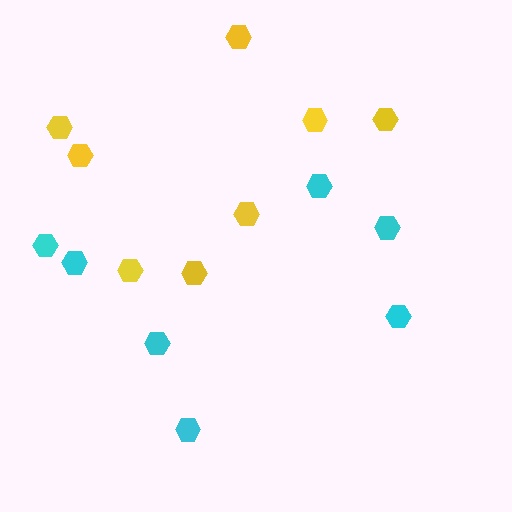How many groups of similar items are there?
There are 2 groups: one group of yellow hexagons (8) and one group of cyan hexagons (7).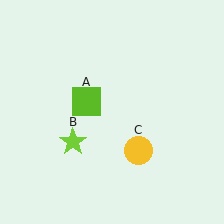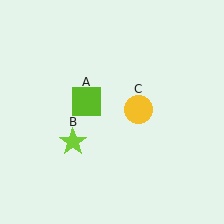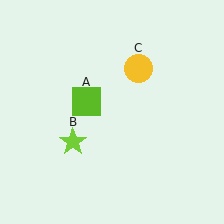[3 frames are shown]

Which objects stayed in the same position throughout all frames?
Lime square (object A) and lime star (object B) remained stationary.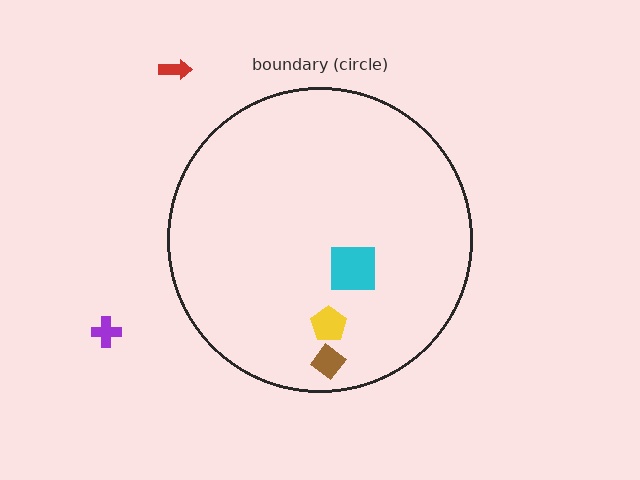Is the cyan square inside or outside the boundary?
Inside.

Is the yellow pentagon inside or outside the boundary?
Inside.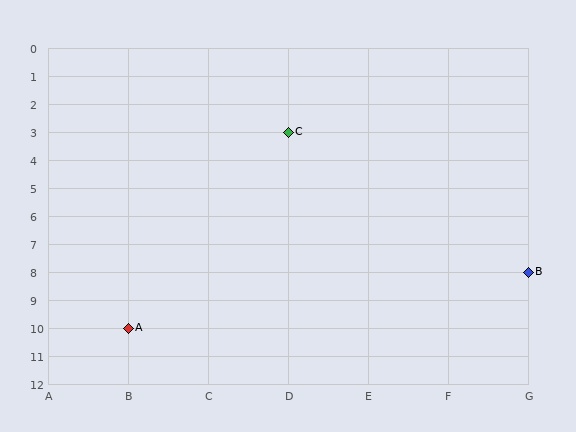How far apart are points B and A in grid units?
Points B and A are 5 columns and 2 rows apart (about 5.4 grid units diagonally).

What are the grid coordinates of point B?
Point B is at grid coordinates (G, 8).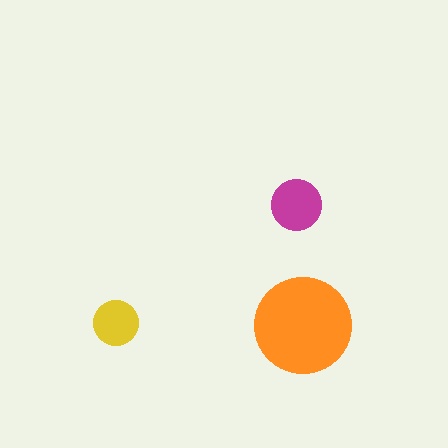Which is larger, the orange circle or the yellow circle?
The orange one.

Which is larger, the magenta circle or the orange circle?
The orange one.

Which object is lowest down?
The orange circle is bottommost.